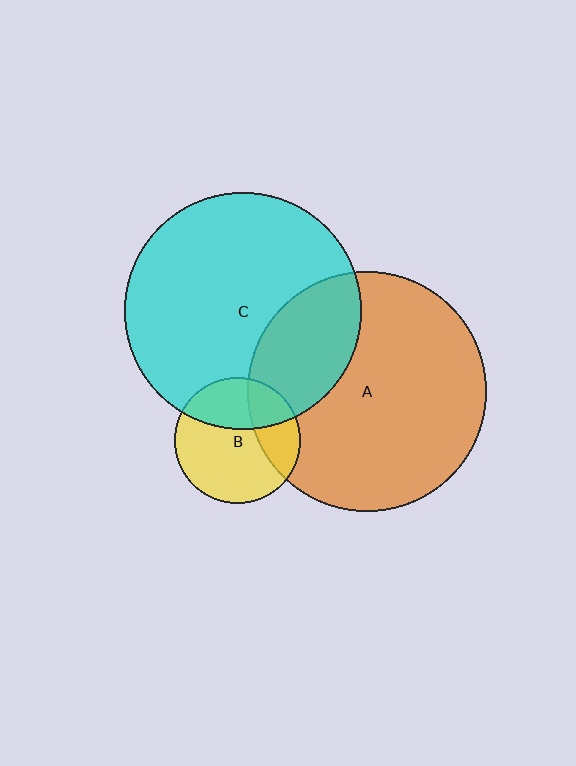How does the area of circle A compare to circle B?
Approximately 3.6 times.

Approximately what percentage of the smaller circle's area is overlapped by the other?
Approximately 25%.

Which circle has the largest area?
Circle A (orange).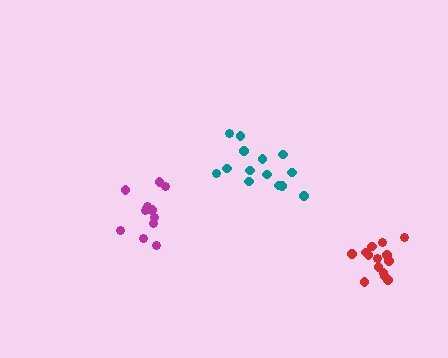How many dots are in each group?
Group 1: 11 dots, Group 2: 14 dots, Group 3: 14 dots (39 total).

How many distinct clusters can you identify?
There are 3 distinct clusters.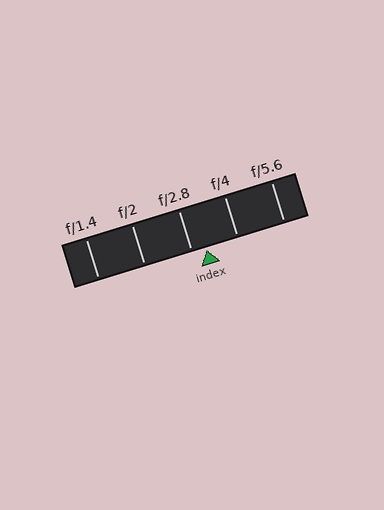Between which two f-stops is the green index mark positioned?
The index mark is between f/2.8 and f/4.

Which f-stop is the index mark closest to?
The index mark is closest to f/2.8.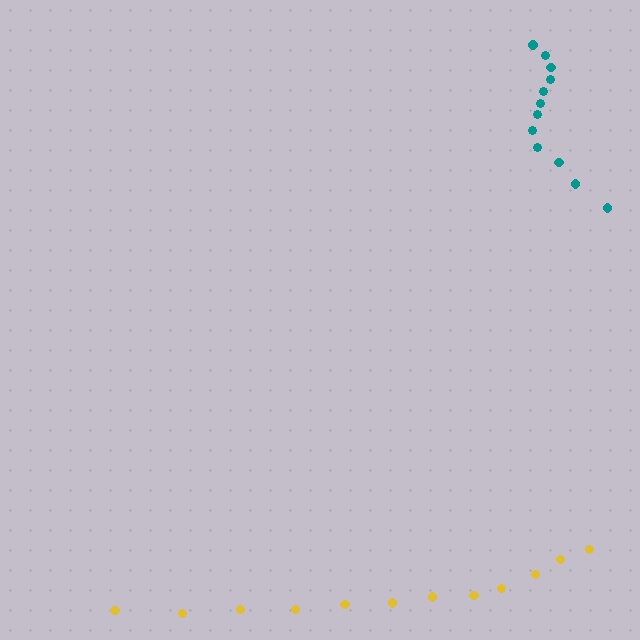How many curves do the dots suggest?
There are 2 distinct paths.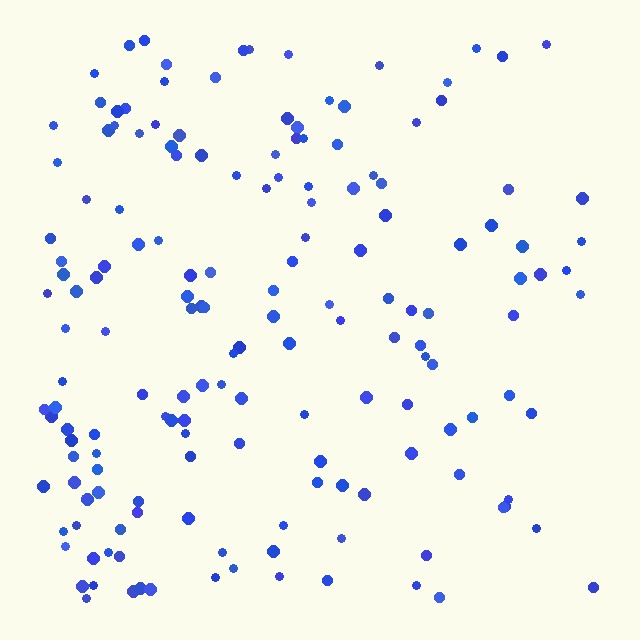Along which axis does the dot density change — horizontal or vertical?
Horizontal.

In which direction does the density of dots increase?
From right to left, with the left side densest.